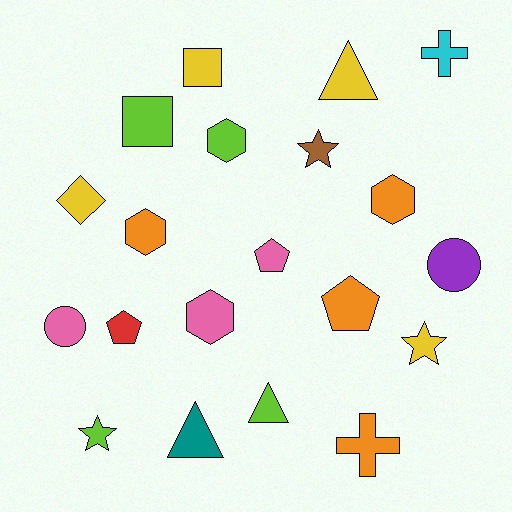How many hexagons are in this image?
There are 4 hexagons.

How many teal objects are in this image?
There is 1 teal object.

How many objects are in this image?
There are 20 objects.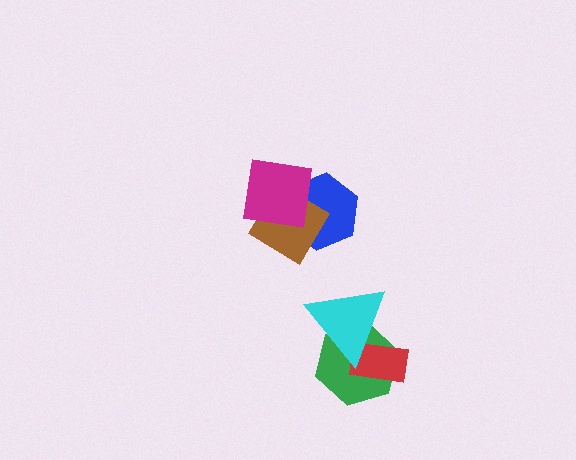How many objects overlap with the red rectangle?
2 objects overlap with the red rectangle.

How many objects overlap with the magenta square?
2 objects overlap with the magenta square.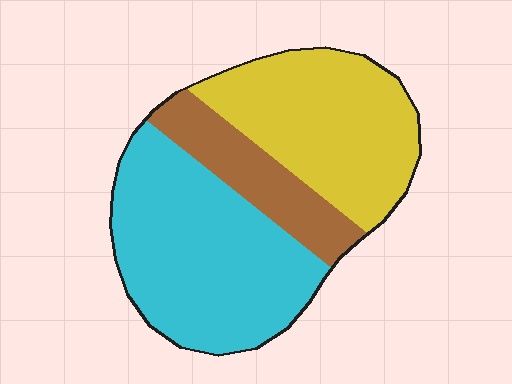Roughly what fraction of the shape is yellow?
Yellow covers about 35% of the shape.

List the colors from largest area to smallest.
From largest to smallest: cyan, yellow, brown.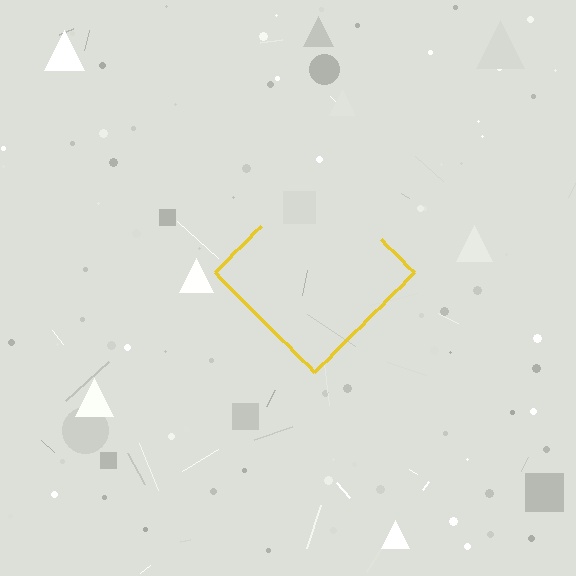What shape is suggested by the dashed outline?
The dashed outline suggests a diamond.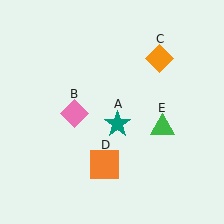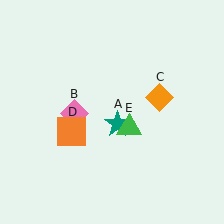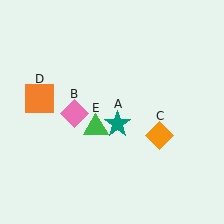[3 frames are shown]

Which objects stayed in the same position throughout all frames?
Teal star (object A) and pink diamond (object B) remained stationary.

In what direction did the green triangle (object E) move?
The green triangle (object E) moved left.